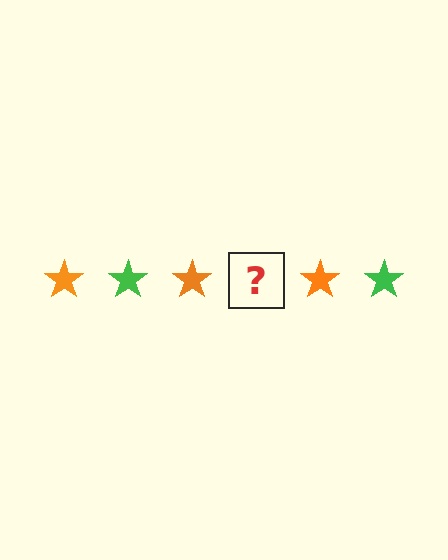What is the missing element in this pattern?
The missing element is a green star.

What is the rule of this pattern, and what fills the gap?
The rule is that the pattern cycles through orange, green stars. The gap should be filled with a green star.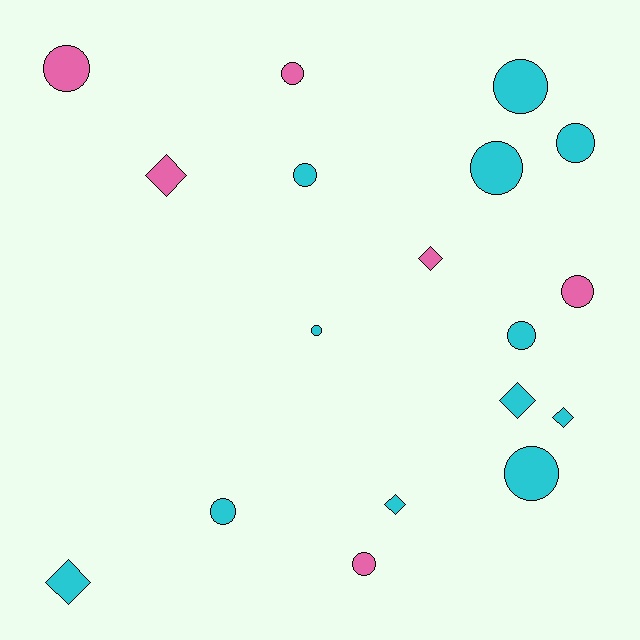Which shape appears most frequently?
Circle, with 12 objects.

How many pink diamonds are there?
There are 2 pink diamonds.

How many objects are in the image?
There are 18 objects.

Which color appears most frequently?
Cyan, with 12 objects.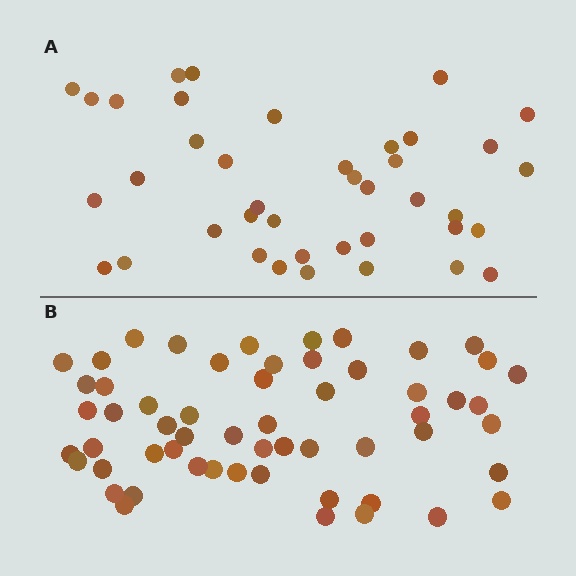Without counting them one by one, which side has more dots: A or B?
Region B (the bottom region) has more dots.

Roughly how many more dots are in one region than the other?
Region B has approximately 15 more dots than region A.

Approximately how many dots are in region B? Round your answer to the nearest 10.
About 60 dots. (The exact count is 57, which rounds to 60.)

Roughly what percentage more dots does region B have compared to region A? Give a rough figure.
About 40% more.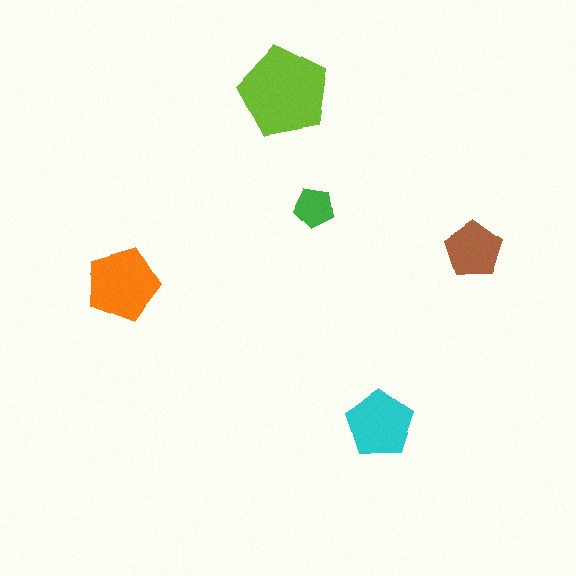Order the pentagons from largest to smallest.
the lime one, the orange one, the cyan one, the brown one, the green one.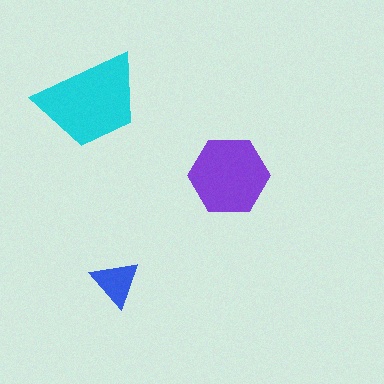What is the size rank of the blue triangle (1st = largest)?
3rd.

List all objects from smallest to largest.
The blue triangle, the purple hexagon, the cyan trapezoid.